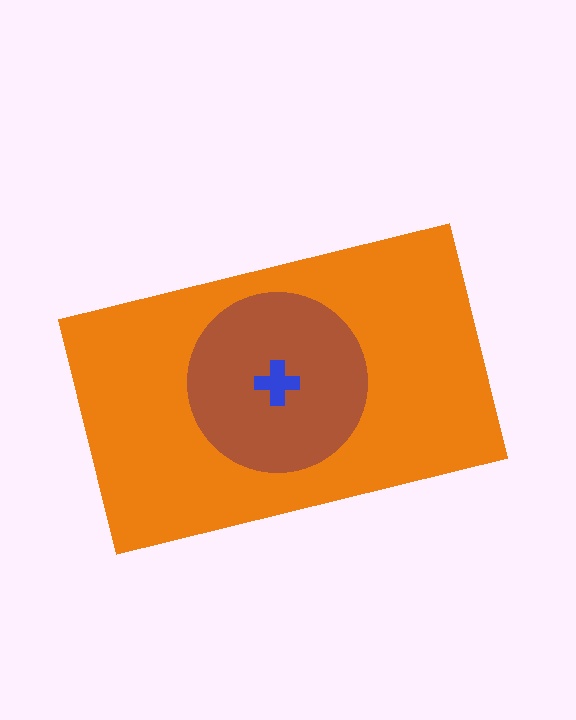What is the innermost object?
The blue cross.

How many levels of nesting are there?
3.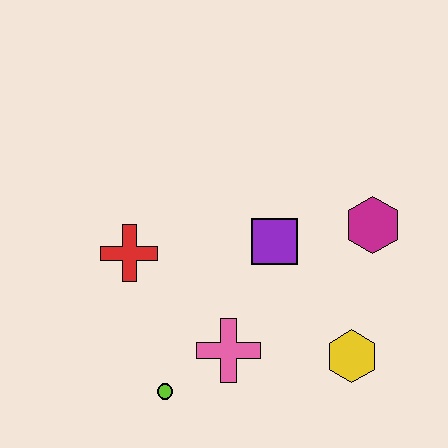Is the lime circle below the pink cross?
Yes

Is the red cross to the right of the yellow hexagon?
No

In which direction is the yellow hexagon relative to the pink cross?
The yellow hexagon is to the right of the pink cross.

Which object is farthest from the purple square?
The lime circle is farthest from the purple square.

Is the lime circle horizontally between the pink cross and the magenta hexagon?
No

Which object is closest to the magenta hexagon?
The purple square is closest to the magenta hexagon.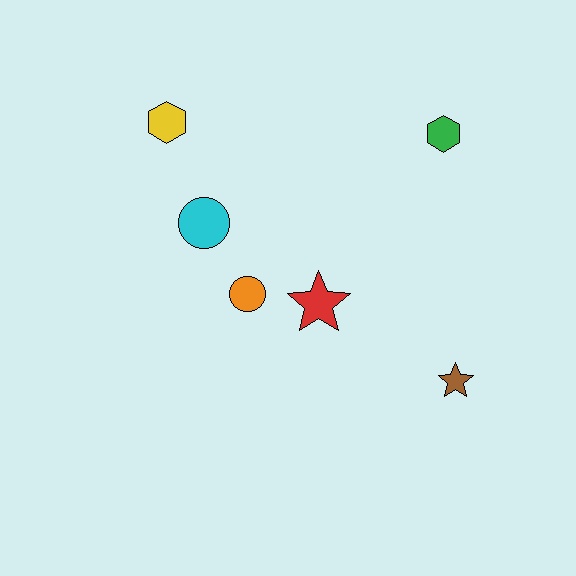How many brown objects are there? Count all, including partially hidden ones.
There is 1 brown object.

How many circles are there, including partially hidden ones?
There are 2 circles.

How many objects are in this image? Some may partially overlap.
There are 6 objects.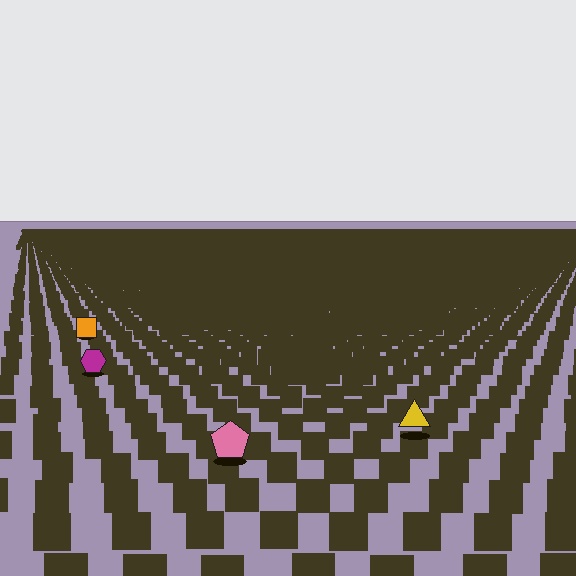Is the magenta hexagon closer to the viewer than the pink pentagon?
No. The pink pentagon is closer — you can tell from the texture gradient: the ground texture is coarser near it.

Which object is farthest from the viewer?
The orange square is farthest from the viewer. It appears smaller and the ground texture around it is denser.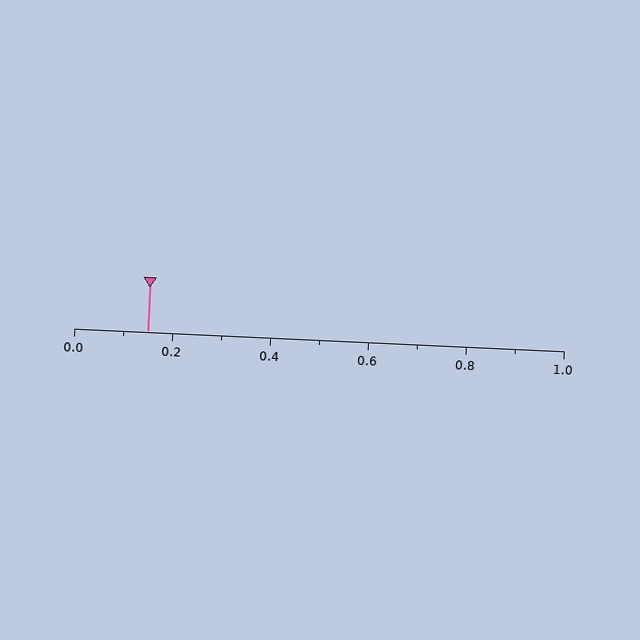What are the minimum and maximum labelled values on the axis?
The axis runs from 0.0 to 1.0.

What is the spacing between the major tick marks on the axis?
The major ticks are spaced 0.2 apart.